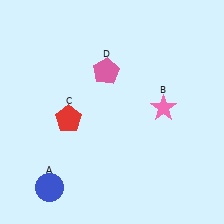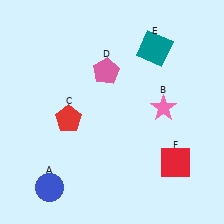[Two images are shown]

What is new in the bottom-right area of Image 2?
A red square (F) was added in the bottom-right area of Image 2.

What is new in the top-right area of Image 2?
A teal square (E) was added in the top-right area of Image 2.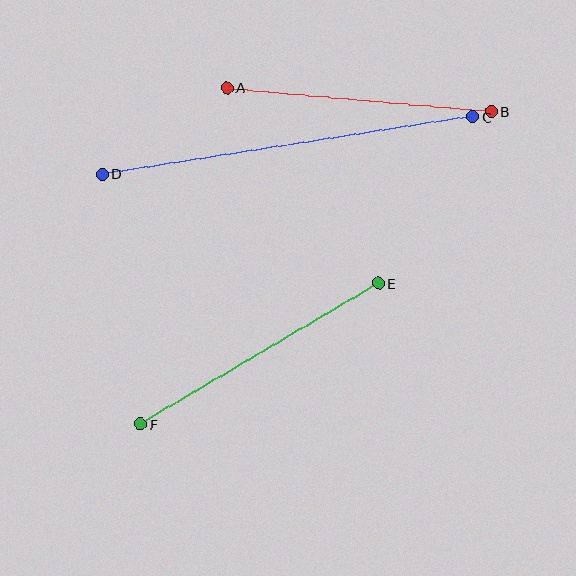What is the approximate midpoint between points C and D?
The midpoint is at approximately (288, 145) pixels.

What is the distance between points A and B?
The distance is approximately 265 pixels.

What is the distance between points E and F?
The distance is approximately 276 pixels.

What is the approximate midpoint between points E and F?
The midpoint is at approximately (259, 354) pixels.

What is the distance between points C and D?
The distance is approximately 375 pixels.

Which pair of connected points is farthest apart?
Points C and D are farthest apart.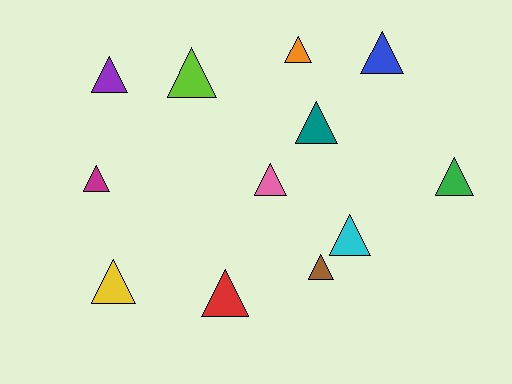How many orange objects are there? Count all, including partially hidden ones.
There is 1 orange object.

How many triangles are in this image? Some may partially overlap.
There are 12 triangles.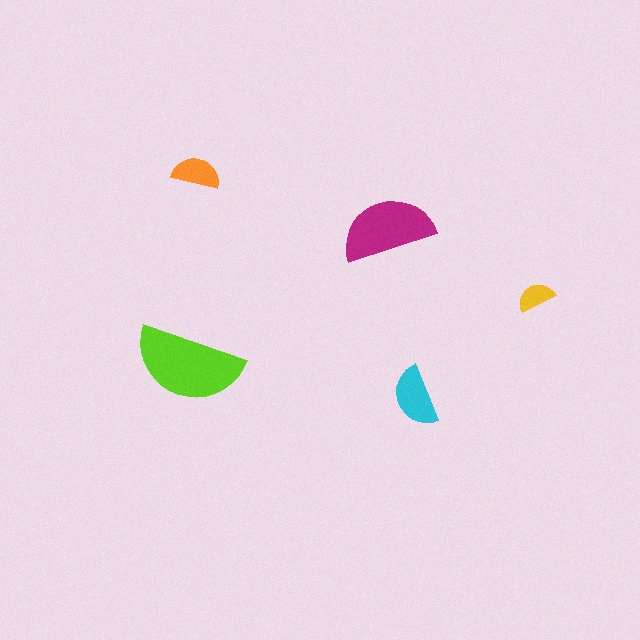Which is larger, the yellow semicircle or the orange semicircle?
The orange one.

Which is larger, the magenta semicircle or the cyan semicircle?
The magenta one.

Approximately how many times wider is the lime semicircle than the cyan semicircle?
About 2 times wider.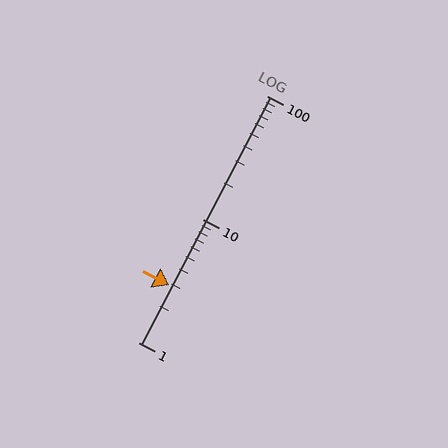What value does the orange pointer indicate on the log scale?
The pointer indicates approximately 2.9.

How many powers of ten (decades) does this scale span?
The scale spans 2 decades, from 1 to 100.